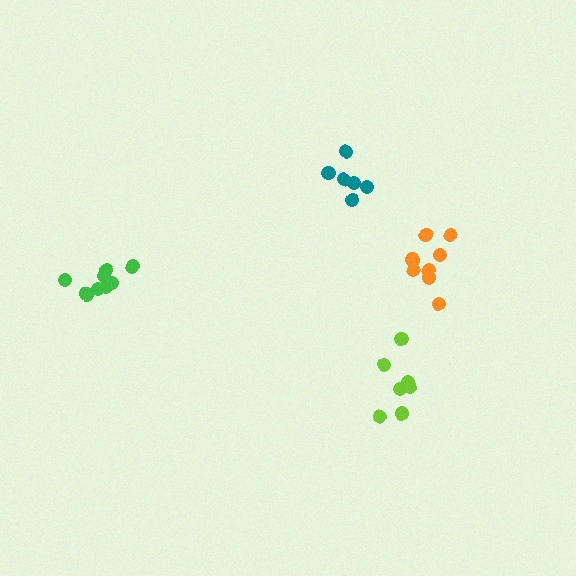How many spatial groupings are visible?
There are 4 spatial groupings.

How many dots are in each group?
Group 1: 8 dots, Group 2: 8 dots, Group 3: 6 dots, Group 4: 7 dots (29 total).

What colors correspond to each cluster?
The clusters are colored: green, orange, teal, lime.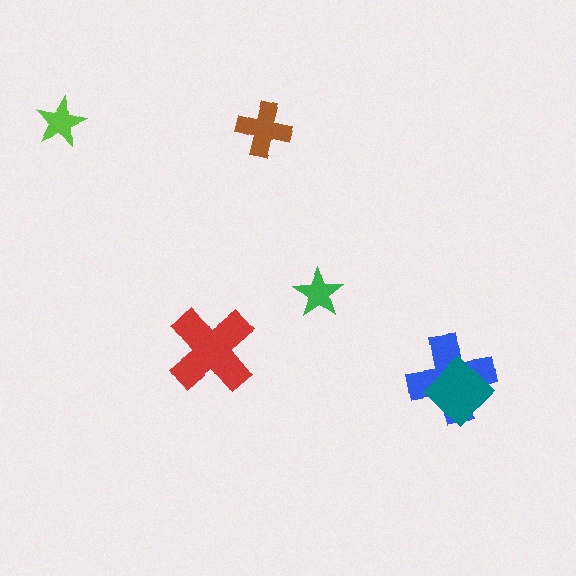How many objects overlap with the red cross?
0 objects overlap with the red cross.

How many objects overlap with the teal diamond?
1 object overlaps with the teal diamond.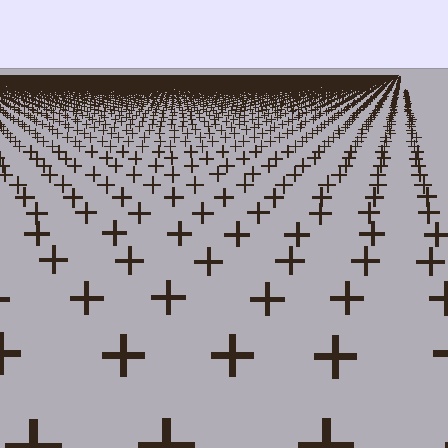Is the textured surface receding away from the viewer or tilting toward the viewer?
The surface is receding away from the viewer. Texture elements get smaller and denser toward the top.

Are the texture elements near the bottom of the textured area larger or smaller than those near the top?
Larger. Near the bottom, elements are closer to the viewer and appear at a bigger on-screen size.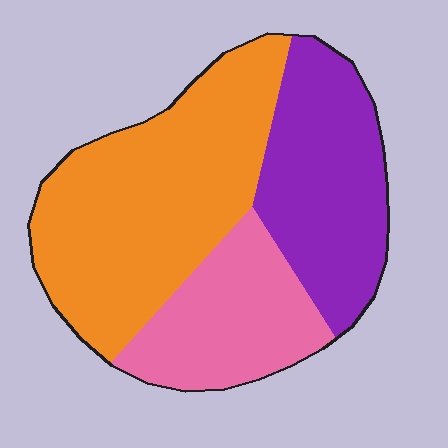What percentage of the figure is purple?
Purple takes up about one third (1/3) of the figure.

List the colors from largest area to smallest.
From largest to smallest: orange, purple, pink.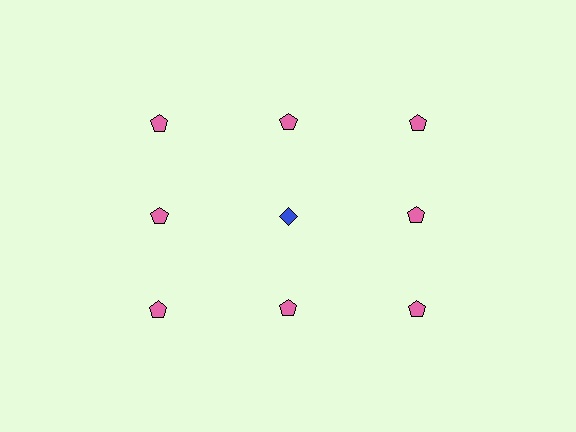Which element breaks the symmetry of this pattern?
The blue diamond in the second row, second from left column breaks the symmetry. All other shapes are pink pentagons.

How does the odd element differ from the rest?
It differs in both color (blue instead of pink) and shape (diamond instead of pentagon).